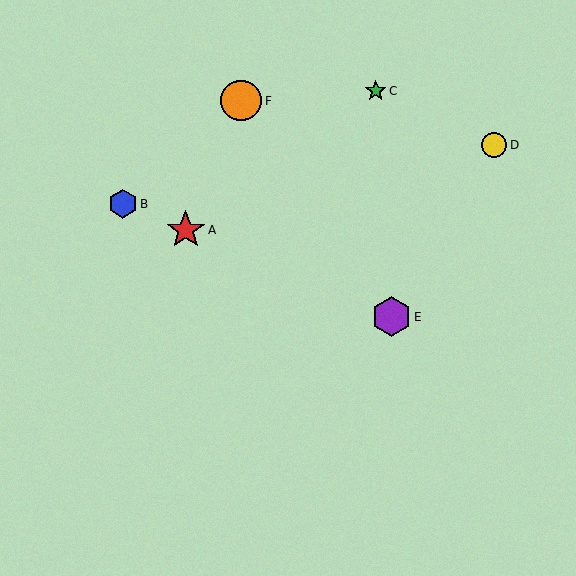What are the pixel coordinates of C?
Object C is at (376, 91).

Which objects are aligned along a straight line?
Objects A, B, E are aligned along a straight line.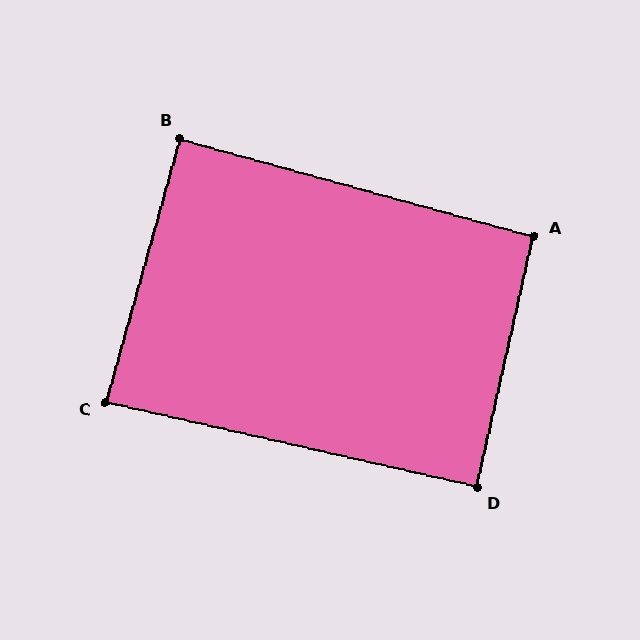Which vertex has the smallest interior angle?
C, at approximately 87 degrees.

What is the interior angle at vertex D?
Approximately 90 degrees (approximately right).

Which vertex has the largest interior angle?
A, at approximately 93 degrees.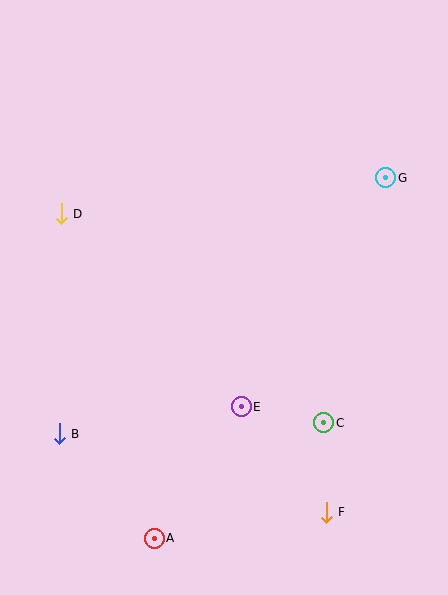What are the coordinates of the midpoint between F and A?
The midpoint between F and A is at (240, 525).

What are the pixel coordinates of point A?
Point A is at (154, 538).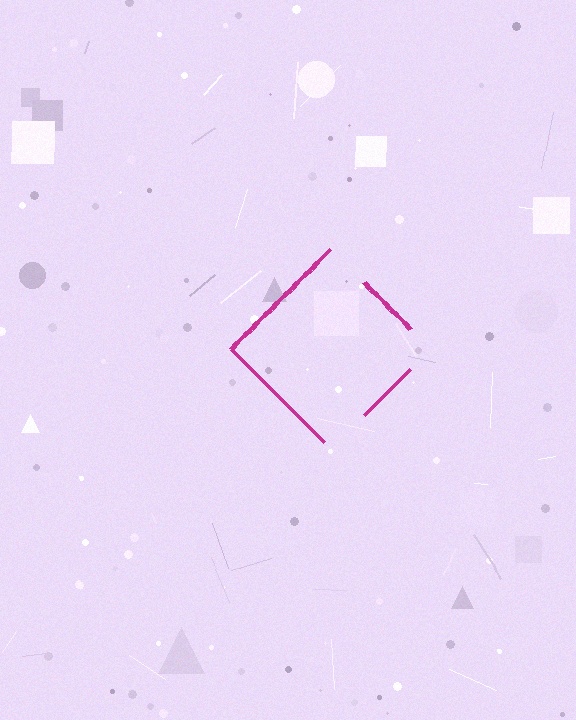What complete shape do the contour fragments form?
The contour fragments form a diamond.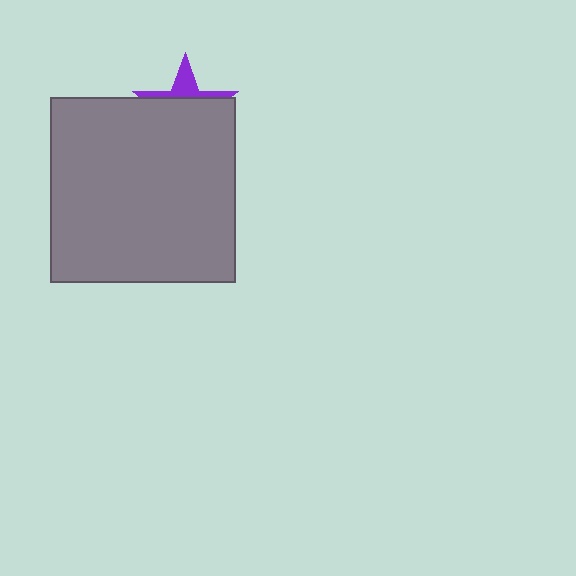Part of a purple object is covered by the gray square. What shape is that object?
It is a star.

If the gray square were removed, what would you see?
You would see the complete purple star.